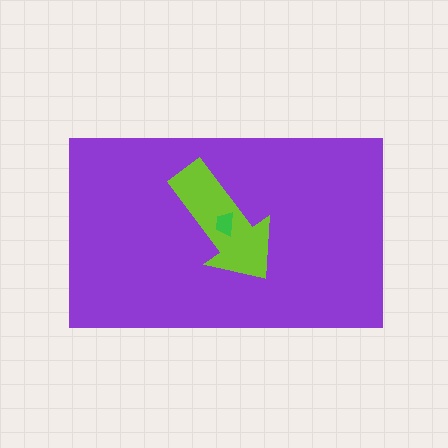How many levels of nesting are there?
3.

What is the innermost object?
The green trapezoid.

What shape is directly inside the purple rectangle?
The lime arrow.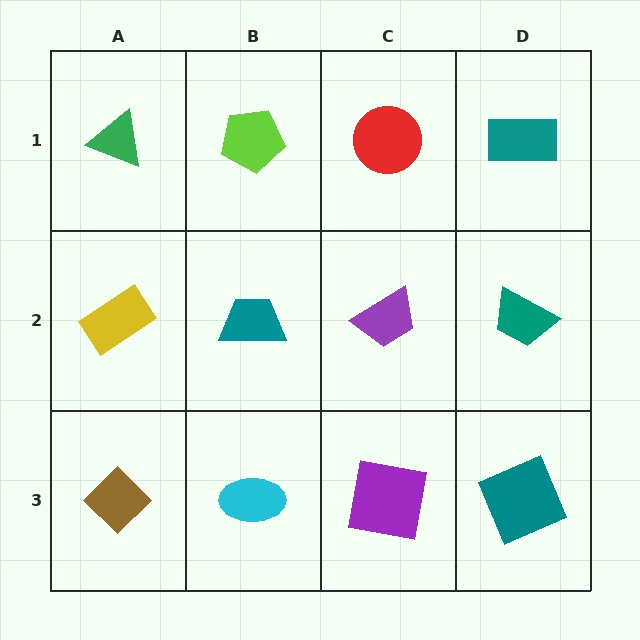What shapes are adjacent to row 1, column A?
A yellow rectangle (row 2, column A), a lime pentagon (row 1, column B).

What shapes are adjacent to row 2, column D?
A teal rectangle (row 1, column D), a teal square (row 3, column D), a purple trapezoid (row 2, column C).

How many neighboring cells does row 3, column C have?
3.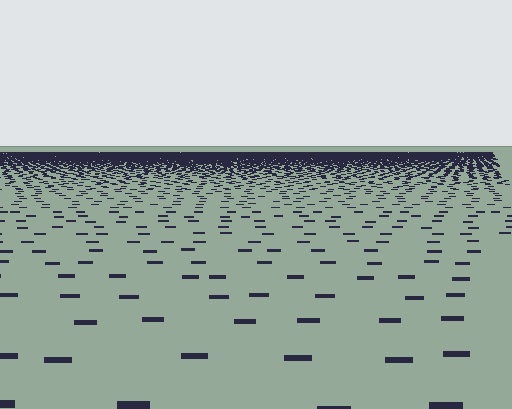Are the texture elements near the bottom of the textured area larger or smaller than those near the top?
Larger. Near the bottom, elements are closer to the viewer and appear at a bigger on-screen size.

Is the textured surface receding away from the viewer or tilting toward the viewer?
The surface is receding away from the viewer. Texture elements get smaller and denser toward the top.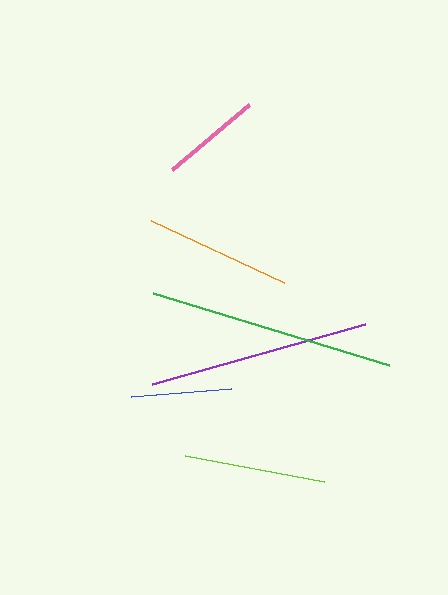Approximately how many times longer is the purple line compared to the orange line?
The purple line is approximately 1.5 times the length of the orange line.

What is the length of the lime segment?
The lime segment is approximately 141 pixels long.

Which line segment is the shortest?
The blue line is the shortest at approximately 100 pixels.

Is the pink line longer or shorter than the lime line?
The lime line is longer than the pink line.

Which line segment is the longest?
The green line is the longest at approximately 246 pixels.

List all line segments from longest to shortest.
From longest to shortest: green, purple, orange, lime, pink, blue.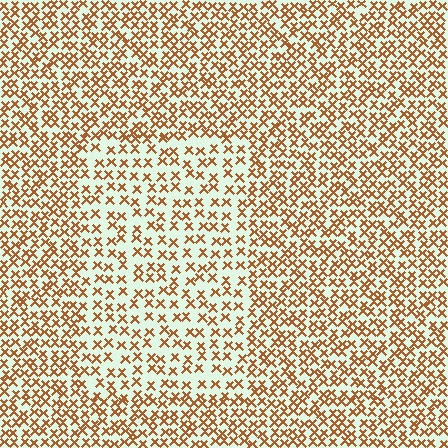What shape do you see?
I see a rectangle.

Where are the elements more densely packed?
The elements are more densely packed outside the rectangle boundary.